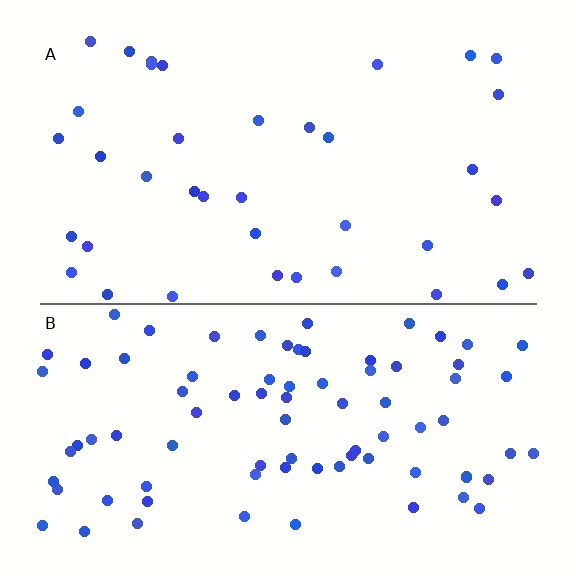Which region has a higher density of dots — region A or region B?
B (the bottom).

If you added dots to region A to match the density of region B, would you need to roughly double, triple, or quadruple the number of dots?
Approximately double.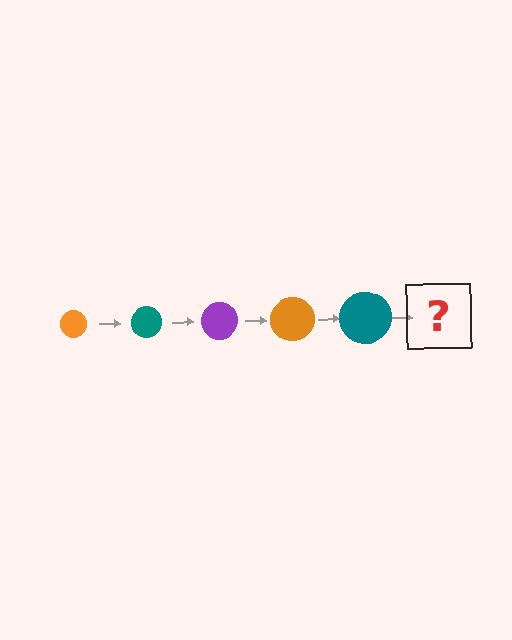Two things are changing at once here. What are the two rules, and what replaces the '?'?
The two rules are that the circle grows larger each step and the color cycles through orange, teal, and purple. The '?' should be a purple circle, larger than the previous one.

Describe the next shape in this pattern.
It should be a purple circle, larger than the previous one.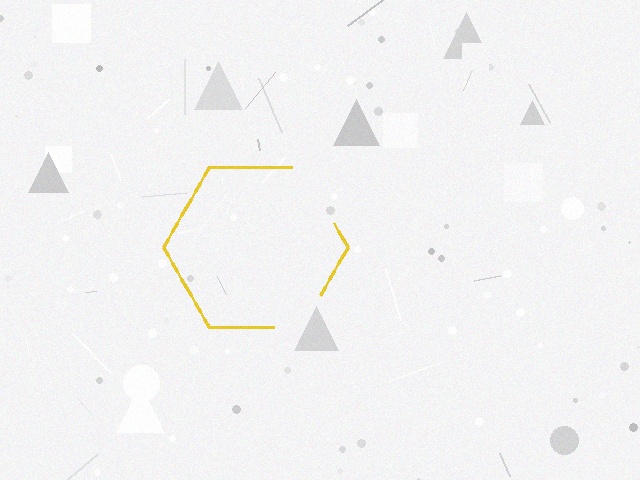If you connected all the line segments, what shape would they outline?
They would outline a hexagon.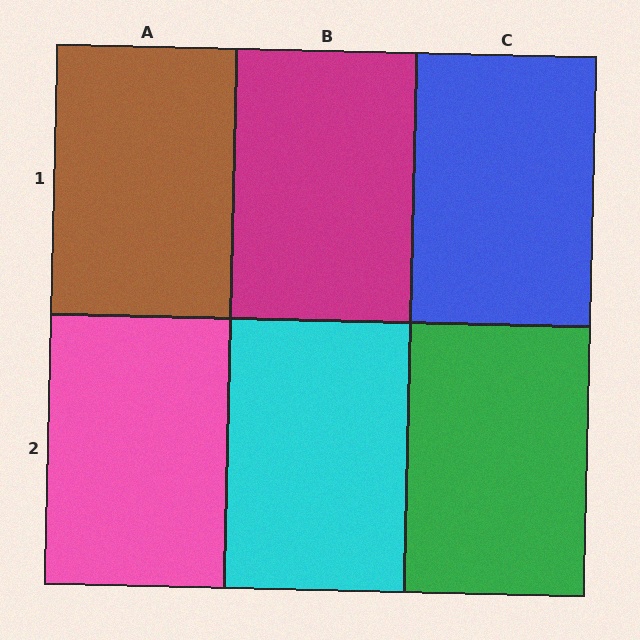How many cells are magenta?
1 cell is magenta.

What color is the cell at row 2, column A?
Pink.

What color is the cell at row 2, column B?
Cyan.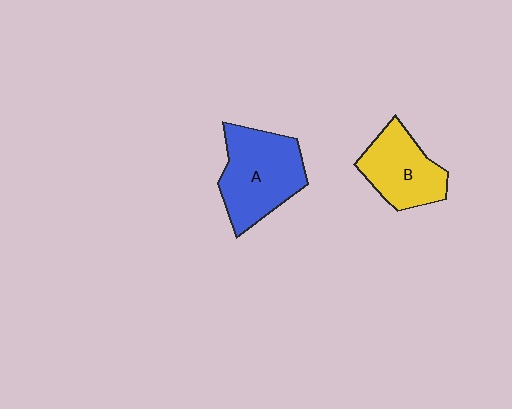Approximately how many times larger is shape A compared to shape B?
Approximately 1.3 times.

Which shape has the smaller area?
Shape B (yellow).